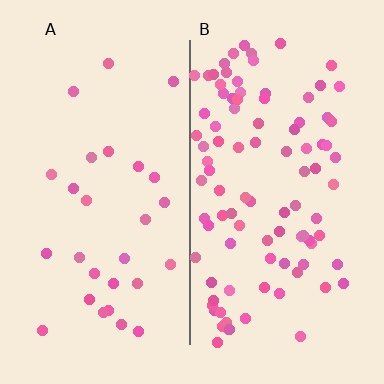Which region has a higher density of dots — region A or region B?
B (the right).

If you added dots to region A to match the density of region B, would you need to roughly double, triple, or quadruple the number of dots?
Approximately triple.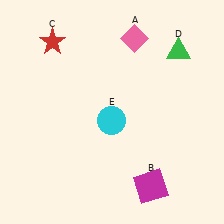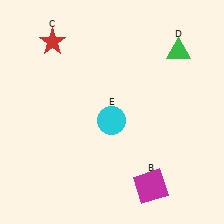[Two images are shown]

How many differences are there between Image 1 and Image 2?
There is 1 difference between the two images.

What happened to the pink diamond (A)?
The pink diamond (A) was removed in Image 2. It was in the top-right area of Image 1.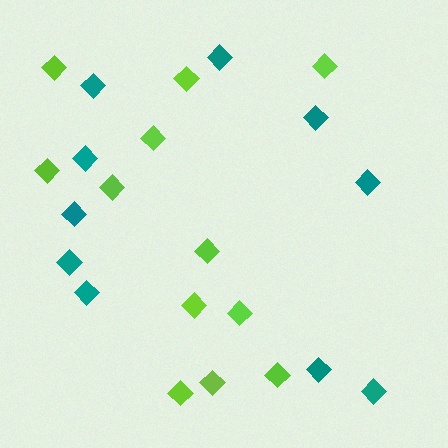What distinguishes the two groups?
There are 2 groups: one group of lime diamonds (12) and one group of teal diamonds (10).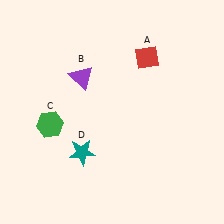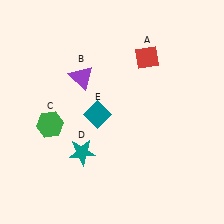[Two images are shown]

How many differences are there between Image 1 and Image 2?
There is 1 difference between the two images.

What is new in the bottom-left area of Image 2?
A teal diamond (E) was added in the bottom-left area of Image 2.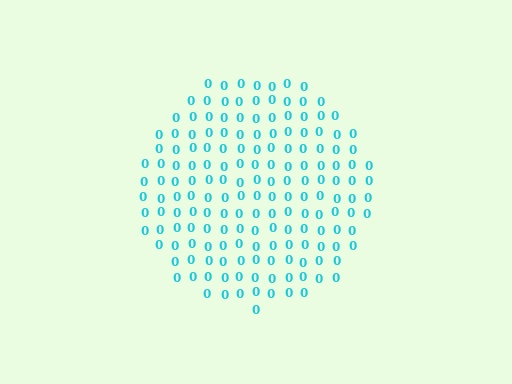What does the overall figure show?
The overall figure shows a circle.